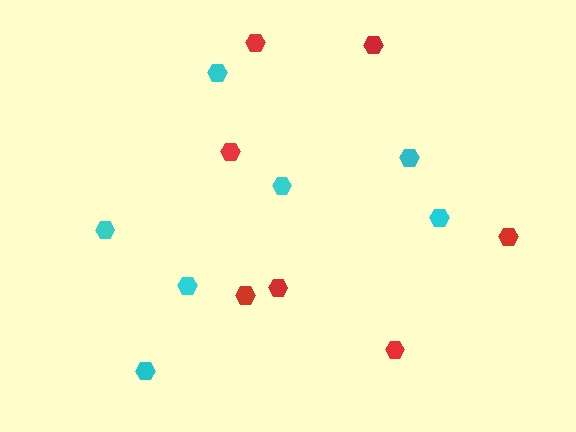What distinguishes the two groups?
There are 2 groups: one group of red hexagons (7) and one group of cyan hexagons (7).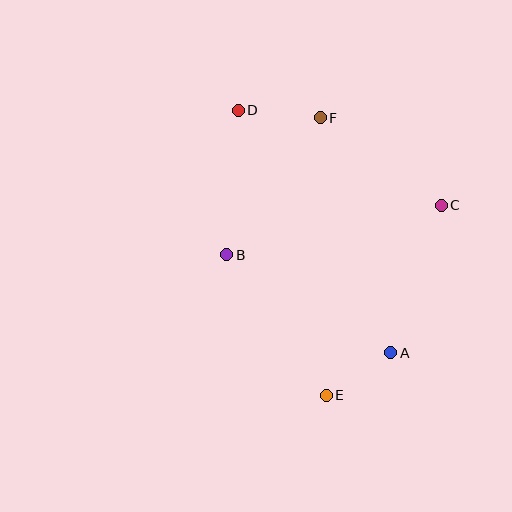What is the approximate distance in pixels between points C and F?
The distance between C and F is approximately 149 pixels.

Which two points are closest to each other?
Points A and E are closest to each other.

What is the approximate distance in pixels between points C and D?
The distance between C and D is approximately 224 pixels.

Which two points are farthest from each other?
Points D and E are farthest from each other.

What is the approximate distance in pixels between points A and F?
The distance between A and F is approximately 246 pixels.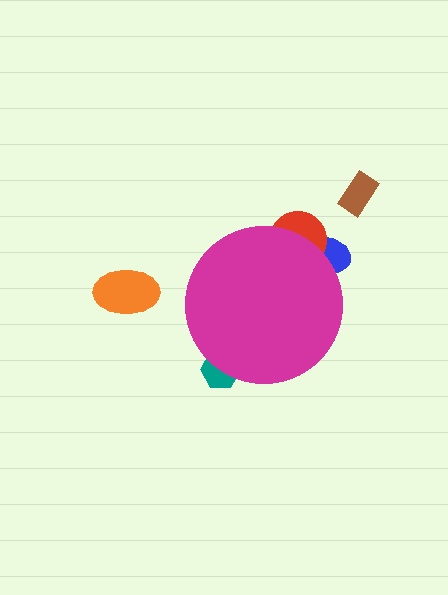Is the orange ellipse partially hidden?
No, the orange ellipse is fully visible.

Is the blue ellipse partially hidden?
Yes, the blue ellipse is partially hidden behind the magenta circle.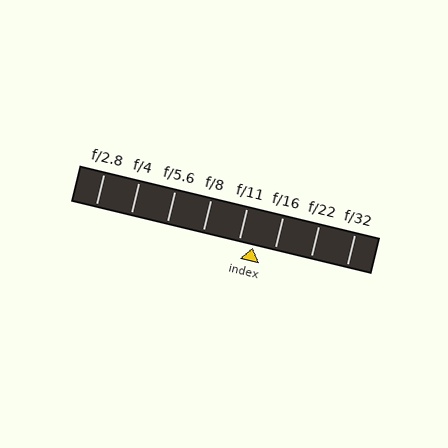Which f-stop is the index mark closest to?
The index mark is closest to f/11.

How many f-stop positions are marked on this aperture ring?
There are 8 f-stop positions marked.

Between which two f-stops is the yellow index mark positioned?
The index mark is between f/11 and f/16.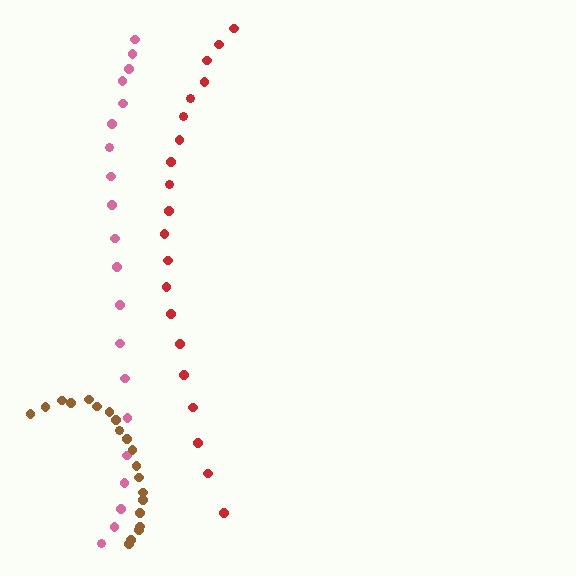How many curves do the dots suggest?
There are 3 distinct paths.